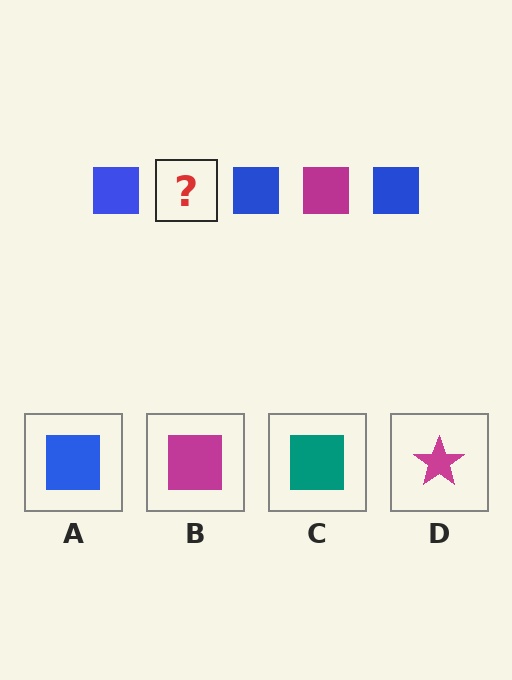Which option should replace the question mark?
Option B.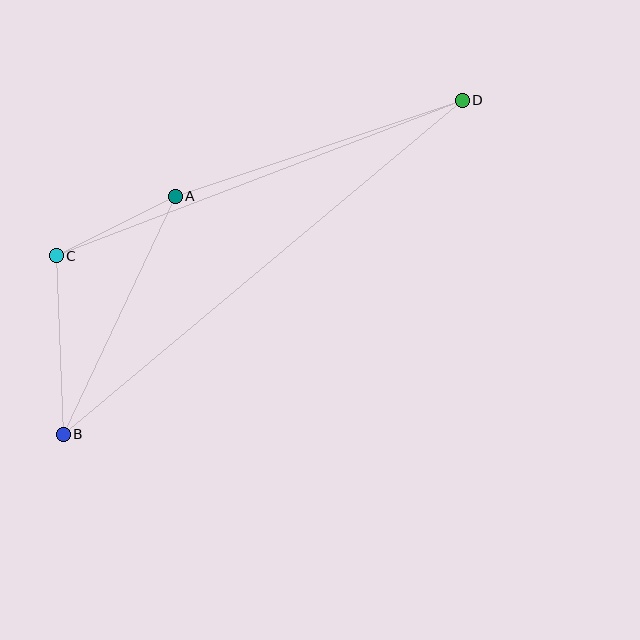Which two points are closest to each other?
Points A and C are closest to each other.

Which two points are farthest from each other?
Points B and D are farthest from each other.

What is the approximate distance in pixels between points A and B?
The distance between A and B is approximately 263 pixels.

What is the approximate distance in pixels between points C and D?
The distance between C and D is approximately 434 pixels.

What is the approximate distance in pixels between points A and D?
The distance between A and D is approximately 303 pixels.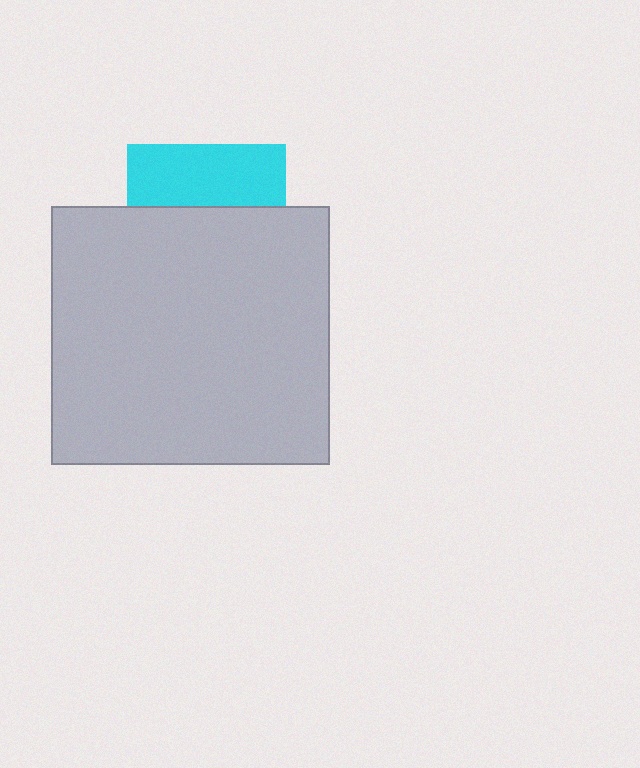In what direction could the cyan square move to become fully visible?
The cyan square could move up. That would shift it out from behind the light gray rectangle entirely.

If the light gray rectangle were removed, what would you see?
You would see the complete cyan square.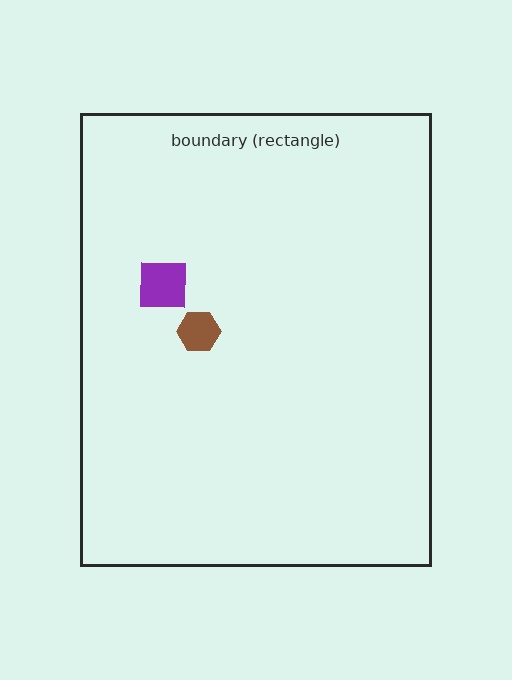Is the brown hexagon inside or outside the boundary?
Inside.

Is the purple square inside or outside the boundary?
Inside.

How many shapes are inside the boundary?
2 inside, 0 outside.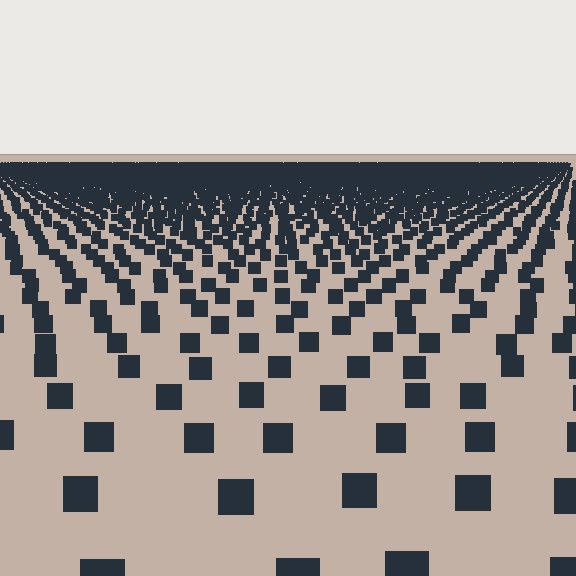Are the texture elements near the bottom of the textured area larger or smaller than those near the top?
Larger. Near the bottom, elements are closer to the viewer and appear at a bigger on-screen size.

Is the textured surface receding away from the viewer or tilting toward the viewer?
The surface is receding away from the viewer. Texture elements get smaller and denser toward the top.